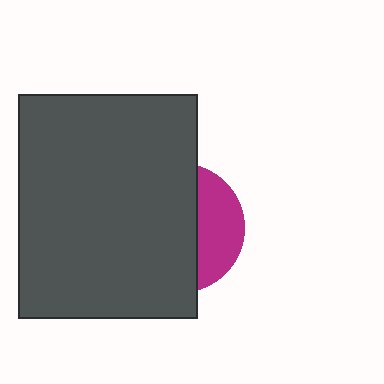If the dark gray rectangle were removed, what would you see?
You would see the complete magenta circle.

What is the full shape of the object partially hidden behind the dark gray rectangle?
The partially hidden object is a magenta circle.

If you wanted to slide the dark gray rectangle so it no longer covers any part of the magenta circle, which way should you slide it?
Slide it left — that is the most direct way to separate the two shapes.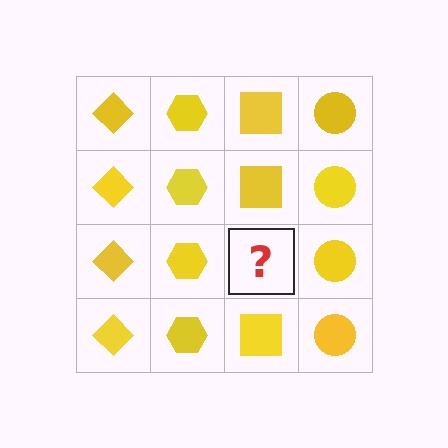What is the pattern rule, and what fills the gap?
The rule is that each column has a consistent shape. The gap should be filled with a yellow square.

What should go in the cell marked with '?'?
The missing cell should contain a yellow square.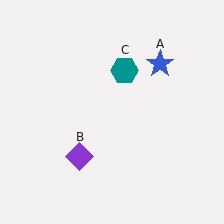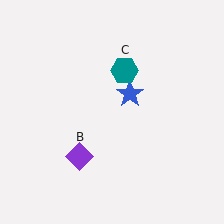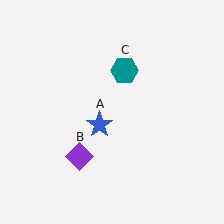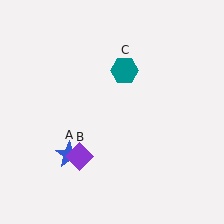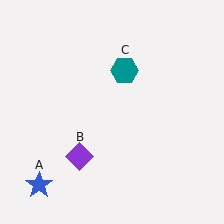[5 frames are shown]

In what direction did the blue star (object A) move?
The blue star (object A) moved down and to the left.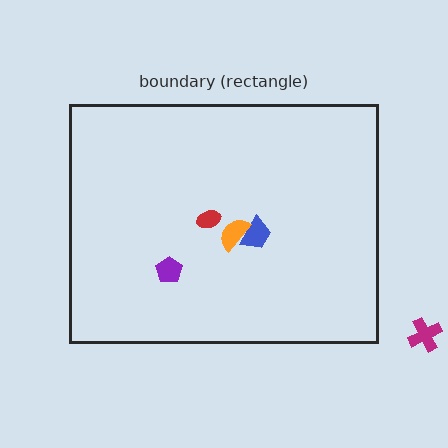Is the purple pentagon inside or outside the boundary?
Inside.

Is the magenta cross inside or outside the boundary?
Outside.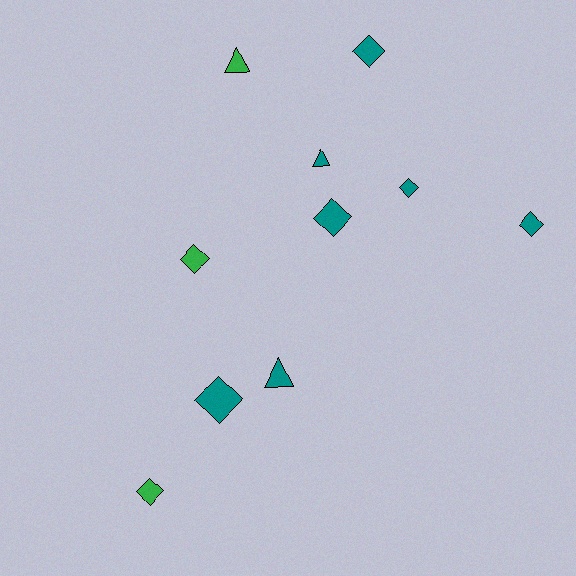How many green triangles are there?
There is 1 green triangle.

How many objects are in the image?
There are 10 objects.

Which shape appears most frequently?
Diamond, with 7 objects.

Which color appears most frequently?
Teal, with 7 objects.